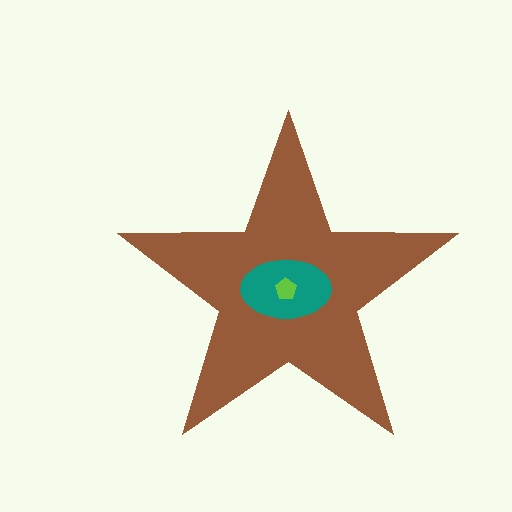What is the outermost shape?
The brown star.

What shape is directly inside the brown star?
The teal ellipse.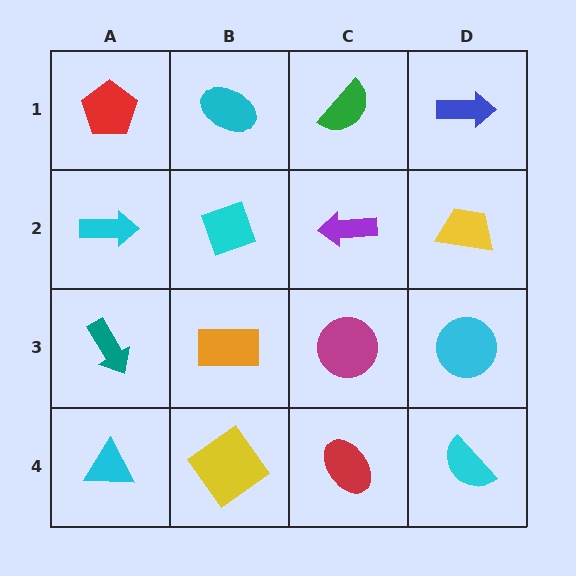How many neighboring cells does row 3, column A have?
3.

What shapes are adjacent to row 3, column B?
A cyan diamond (row 2, column B), a yellow diamond (row 4, column B), a teal arrow (row 3, column A), a magenta circle (row 3, column C).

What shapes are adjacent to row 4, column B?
An orange rectangle (row 3, column B), a cyan triangle (row 4, column A), a red ellipse (row 4, column C).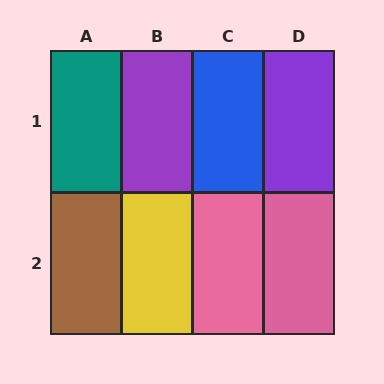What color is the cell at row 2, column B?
Yellow.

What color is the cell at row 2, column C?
Pink.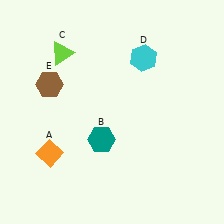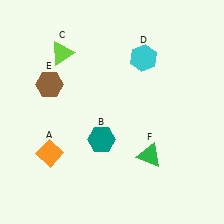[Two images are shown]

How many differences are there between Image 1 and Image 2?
There is 1 difference between the two images.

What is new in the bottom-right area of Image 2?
A green triangle (F) was added in the bottom-right area of Image 2.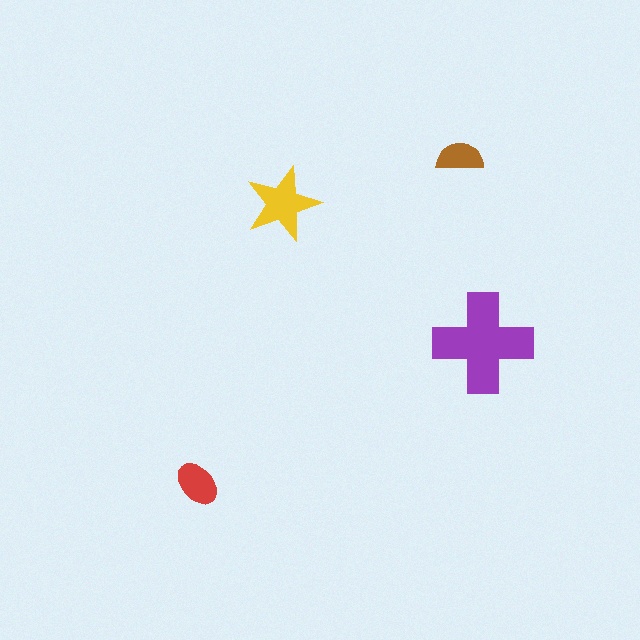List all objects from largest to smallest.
The purple cross, the yellow star, the red ellipse, the brown semicircle.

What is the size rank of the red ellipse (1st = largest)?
3rd.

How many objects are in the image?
There are 4 objects in the image.